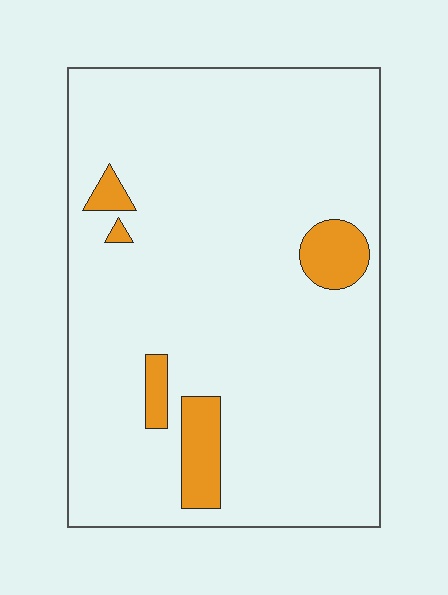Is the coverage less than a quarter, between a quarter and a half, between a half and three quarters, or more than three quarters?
Less than a quarter.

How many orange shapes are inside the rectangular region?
5.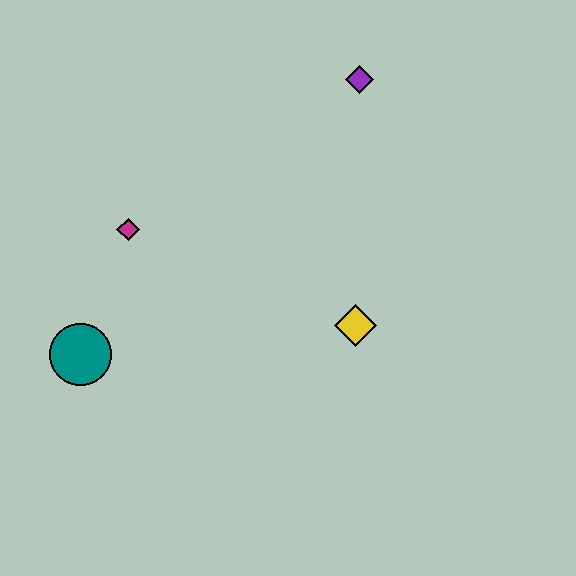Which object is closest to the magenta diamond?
The teal circle is closest to the magenta diamond.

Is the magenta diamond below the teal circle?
No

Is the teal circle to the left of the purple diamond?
Yes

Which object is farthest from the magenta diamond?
The purple diamond is farthest from the magenta diamond.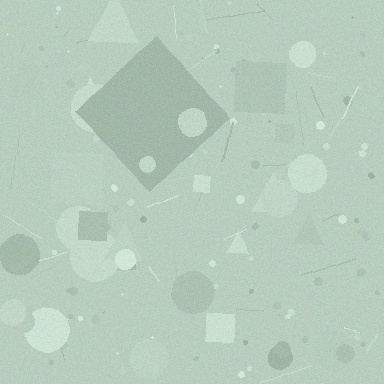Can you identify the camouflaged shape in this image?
The camouflaged shape is a diamond.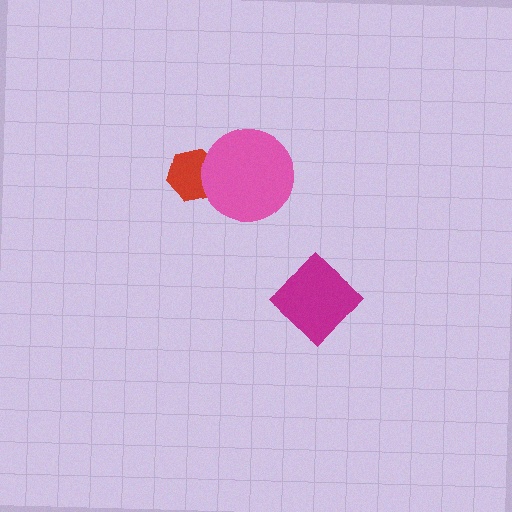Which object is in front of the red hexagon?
The pink circle is in front of the red hexagon.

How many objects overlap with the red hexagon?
1 object overlaps with the red hexagon.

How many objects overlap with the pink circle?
1 object overlaps with the pink circle.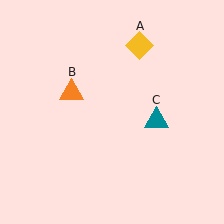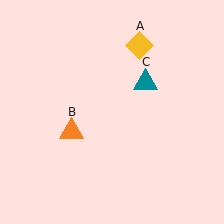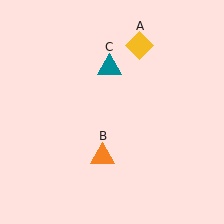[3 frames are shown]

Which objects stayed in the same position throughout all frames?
Yellow diamond (object A) remained stationary.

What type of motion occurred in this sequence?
The orange triangle (object B), teal triangle (object C) rotated counterclockwise around the center of the scene.